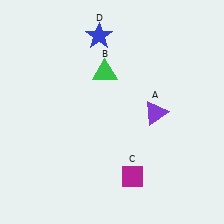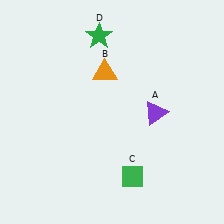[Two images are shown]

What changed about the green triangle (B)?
In Image 1, B is green. In Image 2, it changed to orange.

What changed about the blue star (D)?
In Image 1, D is blue. In Image 2, it changed to green.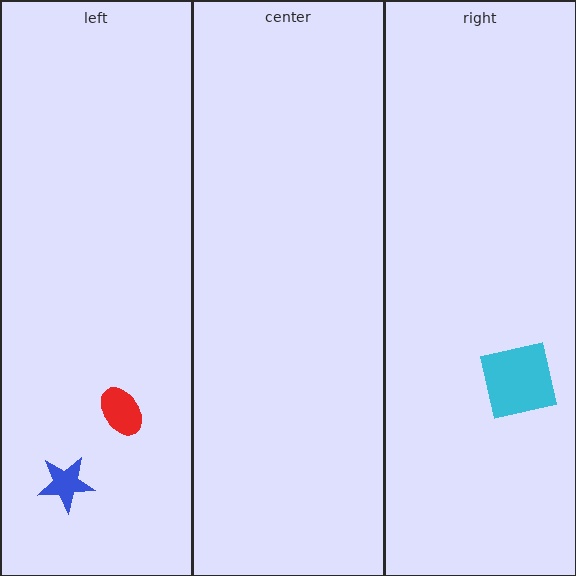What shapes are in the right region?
The cyan square.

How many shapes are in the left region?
2.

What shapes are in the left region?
The red ellipse, the blue star.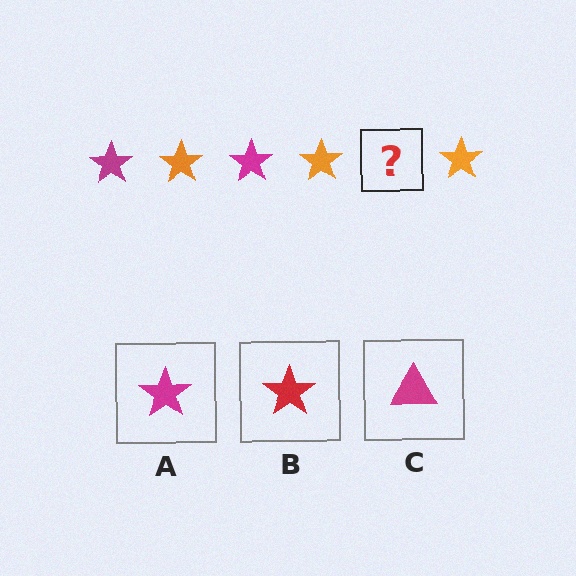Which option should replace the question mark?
Option A.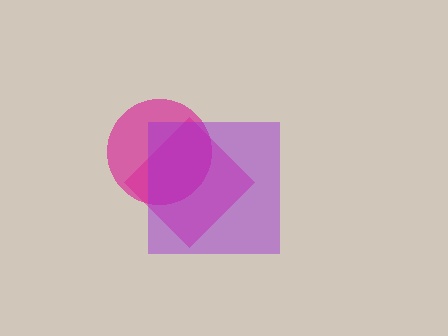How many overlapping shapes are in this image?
There are 3 overlapping shapes in the image.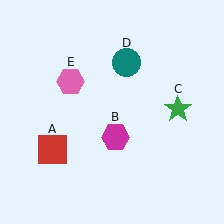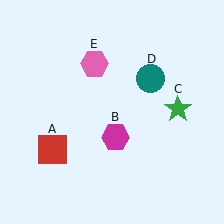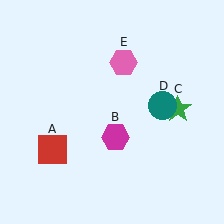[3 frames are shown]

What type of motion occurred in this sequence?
The teal circle (object D), pink hexagon (object E) rotated clockwise around the center of the scene.